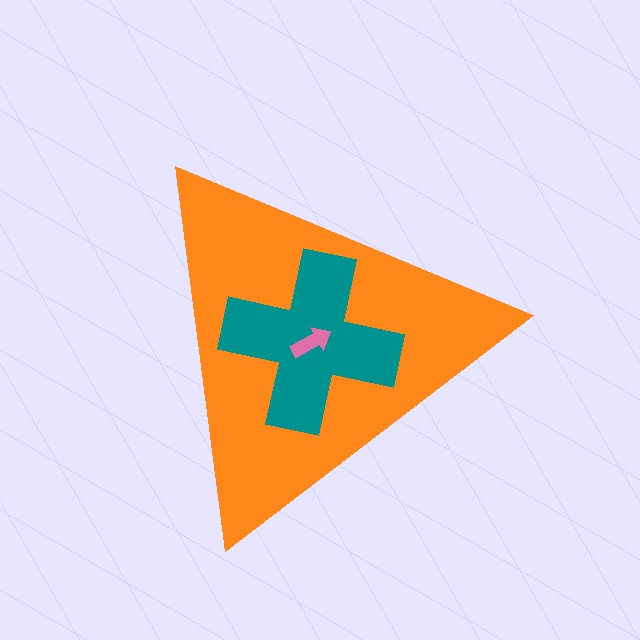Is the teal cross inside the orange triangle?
Yes.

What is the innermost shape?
The pink arrow.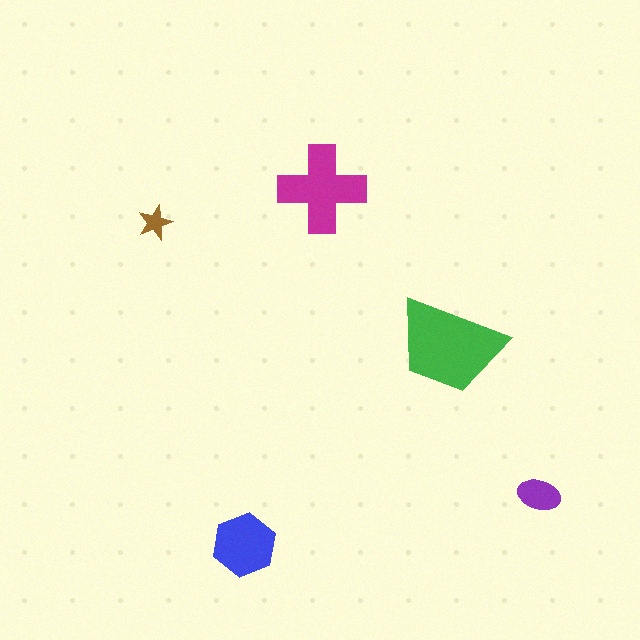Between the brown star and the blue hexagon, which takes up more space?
The blue hexagon.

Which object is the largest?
The green trapezoid.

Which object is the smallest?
The brown star.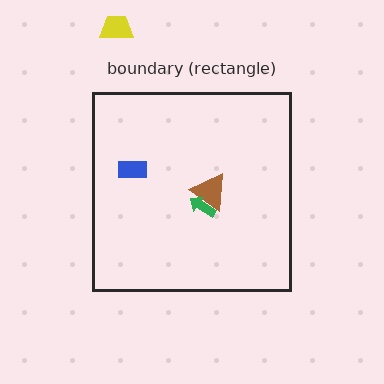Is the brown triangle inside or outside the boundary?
Inside.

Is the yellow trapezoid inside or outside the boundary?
Outside.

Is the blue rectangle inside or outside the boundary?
Inside.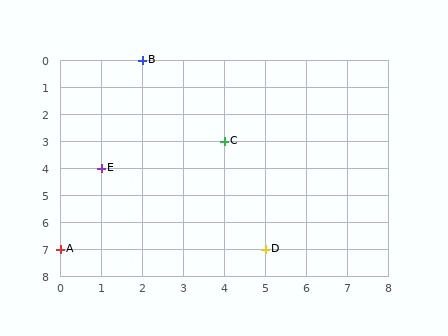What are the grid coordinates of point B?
Point B is at grid coordinates (2, 0).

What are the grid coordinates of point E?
Point E is at grid coordinates (1, 4).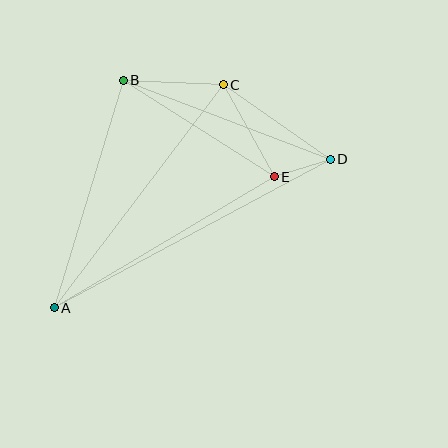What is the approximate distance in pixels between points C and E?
The distance between C and E is approximately 105 pixels.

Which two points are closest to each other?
Points D and E are closest to each other.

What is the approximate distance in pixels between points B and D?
The distance between B and D is approximately 222 pixels.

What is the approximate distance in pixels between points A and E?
The distance between A and E is approximately 256 pixels.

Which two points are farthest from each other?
Points A and D are farthest from each other.